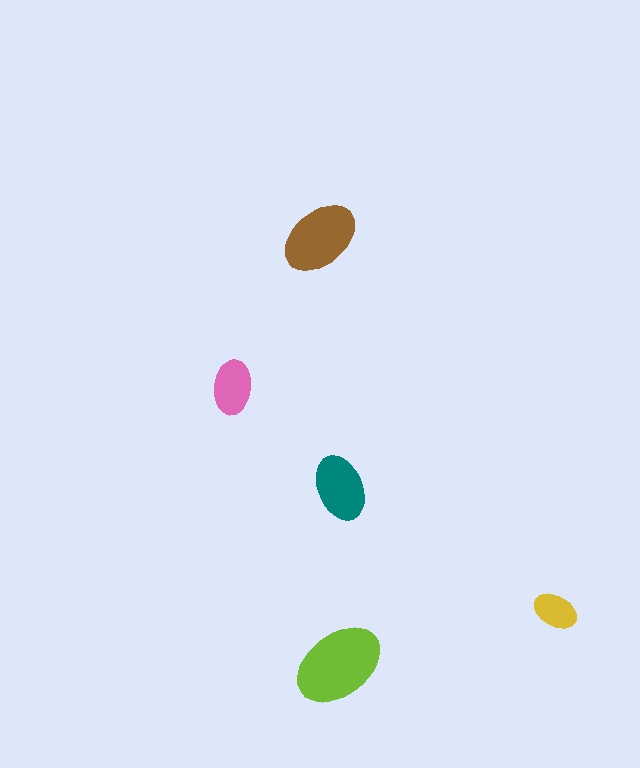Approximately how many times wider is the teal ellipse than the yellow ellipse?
About 1.5 times wider.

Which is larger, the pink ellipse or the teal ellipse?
The teal one.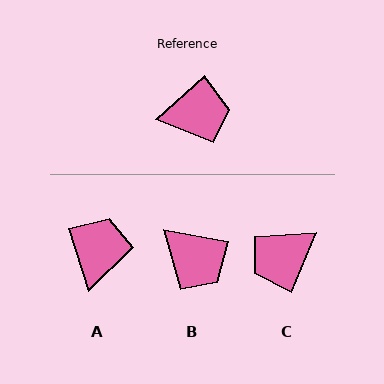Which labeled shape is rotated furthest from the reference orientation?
C, about 155 degrees away.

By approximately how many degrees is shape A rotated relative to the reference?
Approximately 66 degrees counter-clockwise.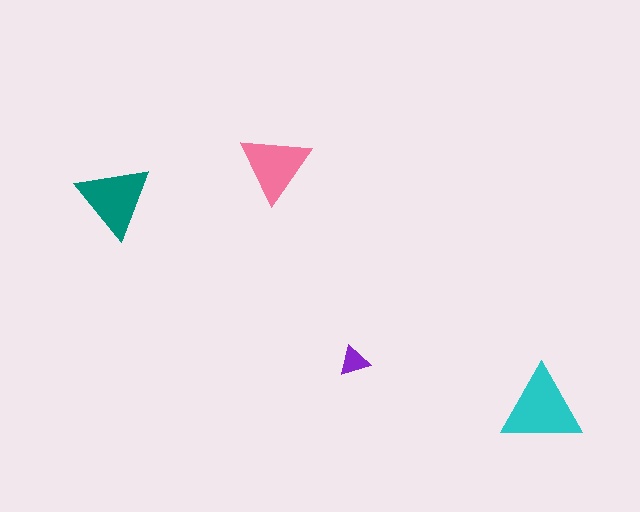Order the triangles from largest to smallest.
the cyan one, the teal one, the pink one, the purple one.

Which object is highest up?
The pink triangle is topmost.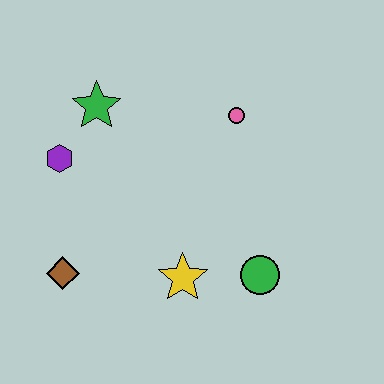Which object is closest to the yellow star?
The green circle is closest to the yellow star.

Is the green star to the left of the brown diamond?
No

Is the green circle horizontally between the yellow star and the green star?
No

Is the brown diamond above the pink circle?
No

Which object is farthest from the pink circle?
The brown diamond is farthest from the pink circle.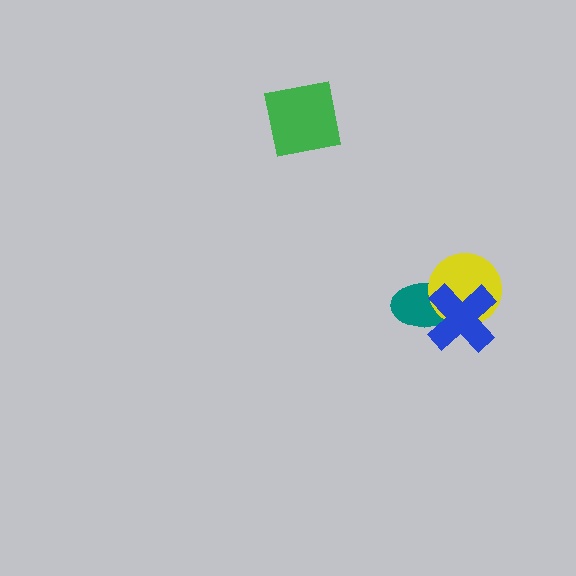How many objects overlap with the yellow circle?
2 objects overlap with the yellow circle.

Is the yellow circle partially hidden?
Yes, it is partially covered by another shape.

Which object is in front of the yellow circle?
The blue cross is in front of the yellow circle.